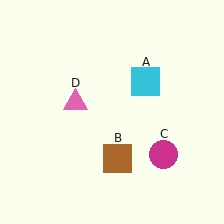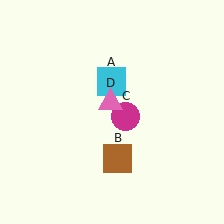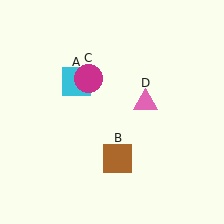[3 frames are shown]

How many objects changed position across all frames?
3 objects changed position: cyan square (object A), magenta circle (object C), pink triangle (object D).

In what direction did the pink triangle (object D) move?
The pink triangle (object D) moved right.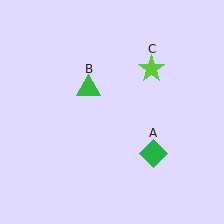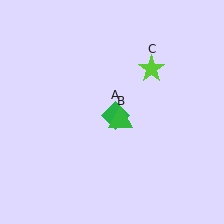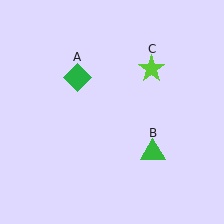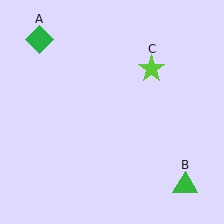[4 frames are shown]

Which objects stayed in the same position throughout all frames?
Lime star (object C) remained stationary.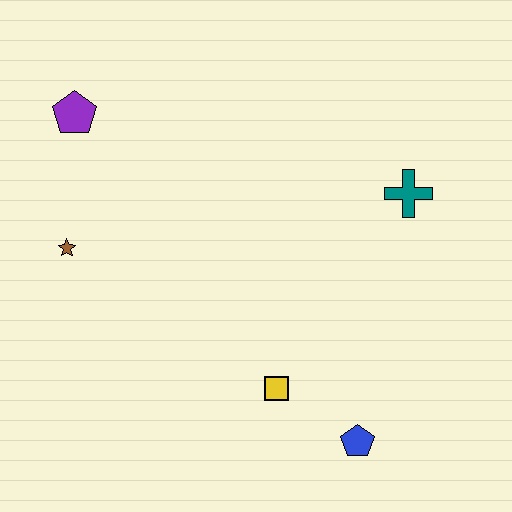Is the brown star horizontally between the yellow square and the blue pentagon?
No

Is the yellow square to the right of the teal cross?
No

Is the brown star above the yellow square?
Yes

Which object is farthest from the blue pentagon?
The purple pentagon is farthest from the blue pentagon.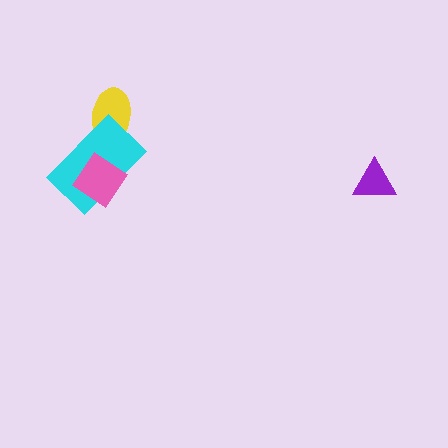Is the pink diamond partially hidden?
No, no other shape covers it.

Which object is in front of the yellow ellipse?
The cyan rectangle is in front of the yellow ellipse.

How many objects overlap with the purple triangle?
0 objects overlap with the purple triangle.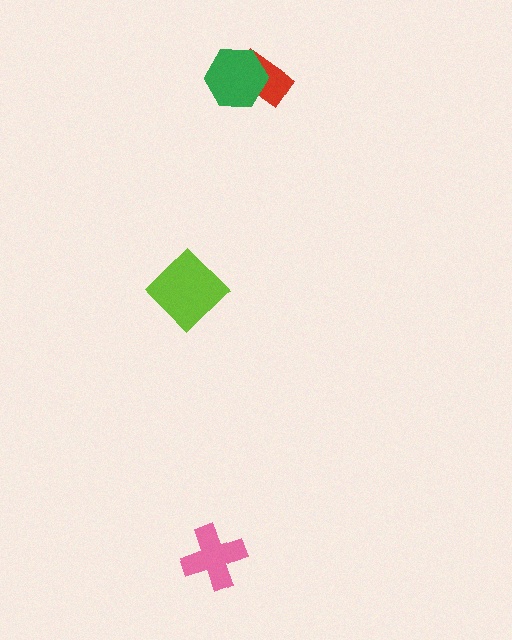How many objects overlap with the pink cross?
0 objects overlap with the pink cross.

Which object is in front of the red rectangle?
The green hexagon is in front of the red rectangle.